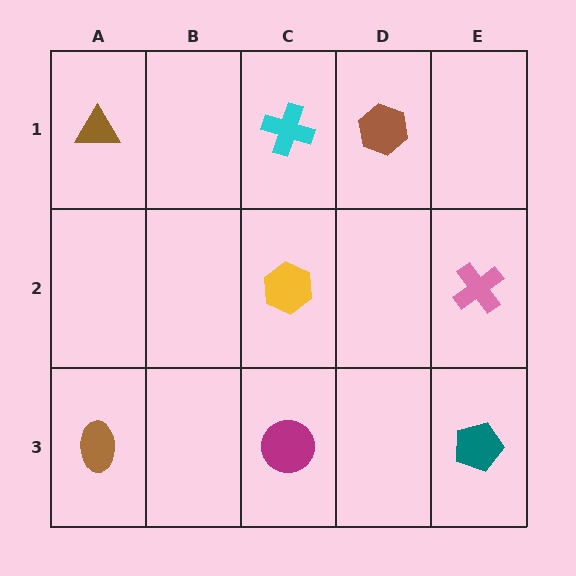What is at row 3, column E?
A teal pentagon.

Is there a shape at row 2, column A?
No, that cell is empty.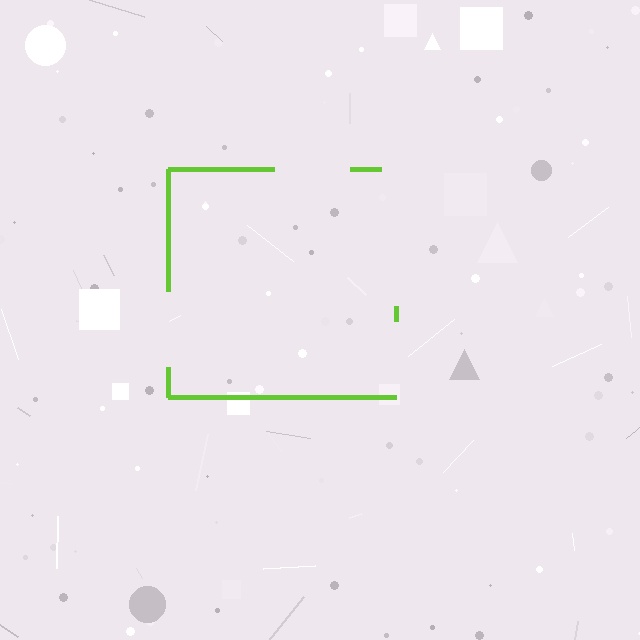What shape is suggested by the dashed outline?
The dashed outline suggests a square.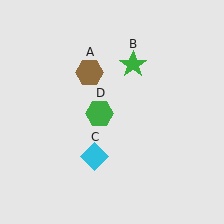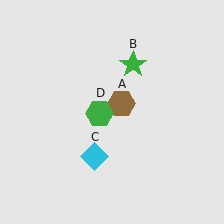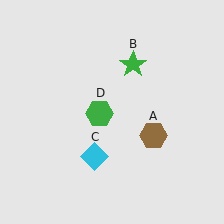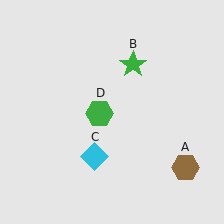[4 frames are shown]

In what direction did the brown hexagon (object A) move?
The brown hexagon (object A) moved down and to the right.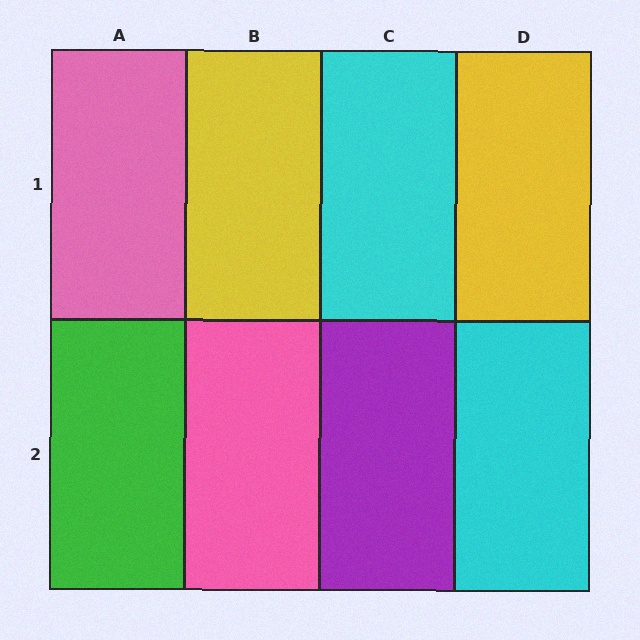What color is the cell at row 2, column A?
Green.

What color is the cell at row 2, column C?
Purple.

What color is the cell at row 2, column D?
Cyan.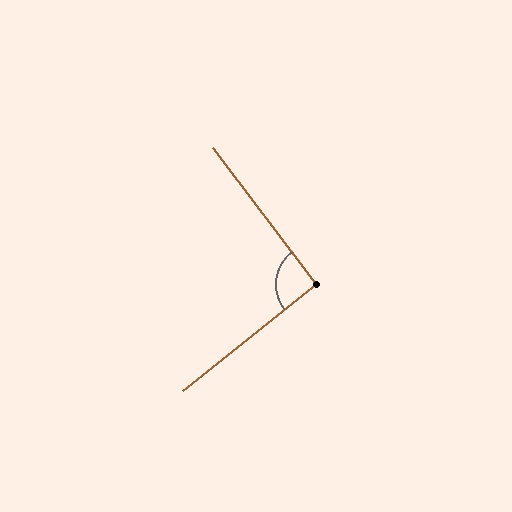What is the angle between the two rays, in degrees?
Approximately 91 degrees.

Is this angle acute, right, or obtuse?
It is approximately a right angle.